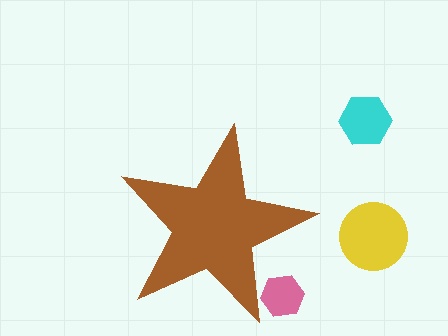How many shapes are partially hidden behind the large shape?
1 shape is partially hidden.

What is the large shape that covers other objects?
A brown star.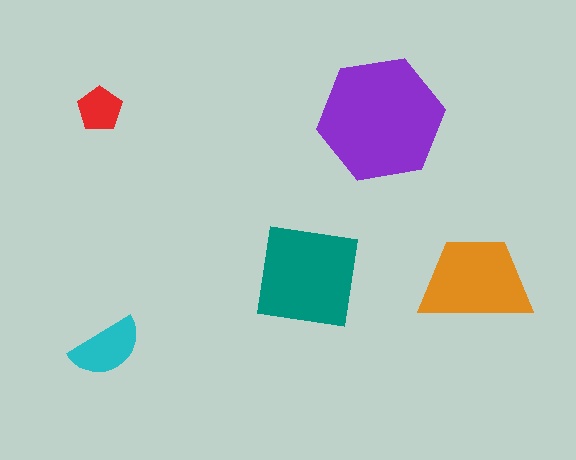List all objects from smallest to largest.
The red pentagon, the cyan semicircle, the orange trapezoid, the teal square, the purple hexagon.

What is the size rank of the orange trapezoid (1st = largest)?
3rd.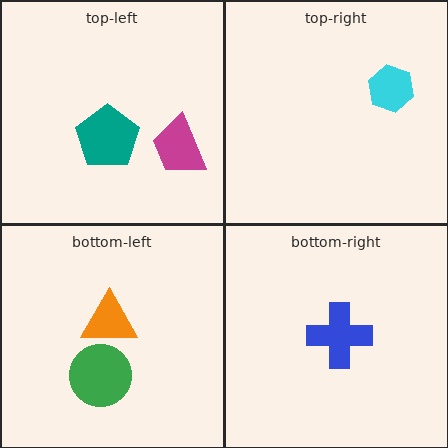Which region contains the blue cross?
The bottom-right region.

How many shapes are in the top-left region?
2.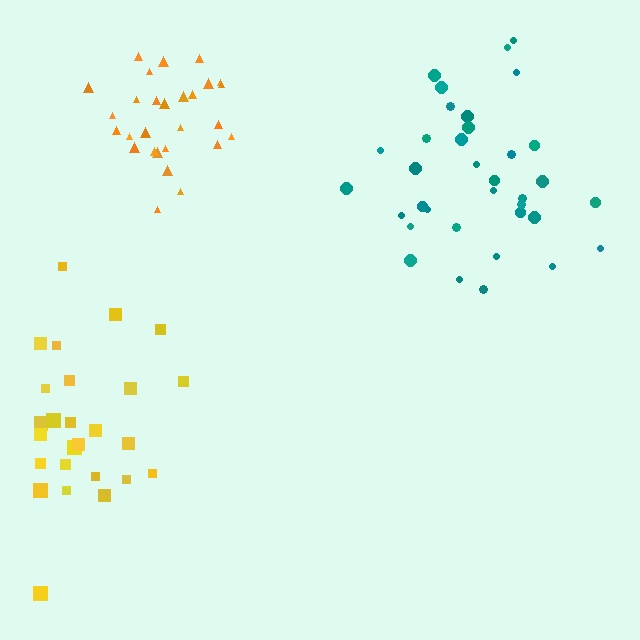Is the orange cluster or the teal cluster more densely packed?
Orange.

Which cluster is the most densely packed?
Orange.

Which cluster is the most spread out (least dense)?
Yellow.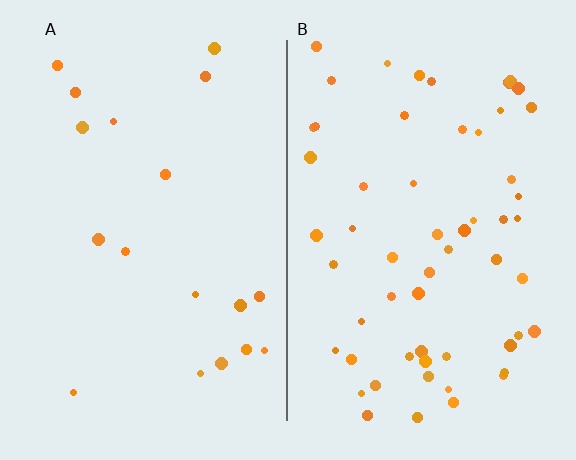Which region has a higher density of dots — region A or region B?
B (the right).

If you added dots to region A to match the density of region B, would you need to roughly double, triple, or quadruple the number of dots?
Approximately triple.